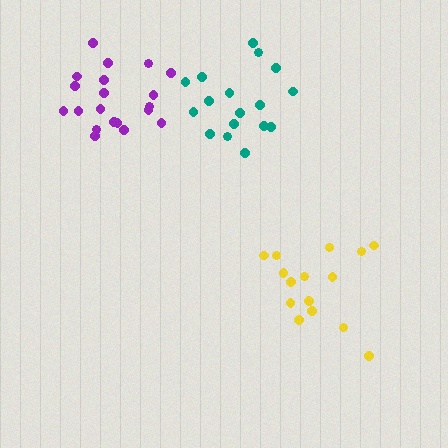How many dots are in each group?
Group 1: 20 dots, Group 2: 15 dots, Group 3: 17 dots (52 total).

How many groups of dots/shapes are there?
There are 3 groups.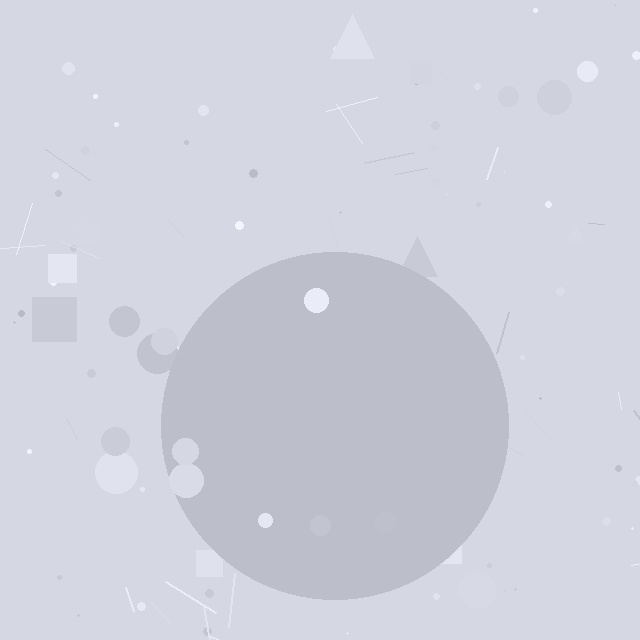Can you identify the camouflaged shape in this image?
The camouflaged shape is a circle.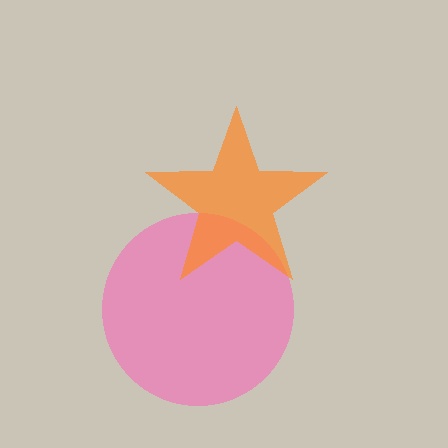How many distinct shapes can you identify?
There are 2 distinct shapes: a pink circle, an orange star.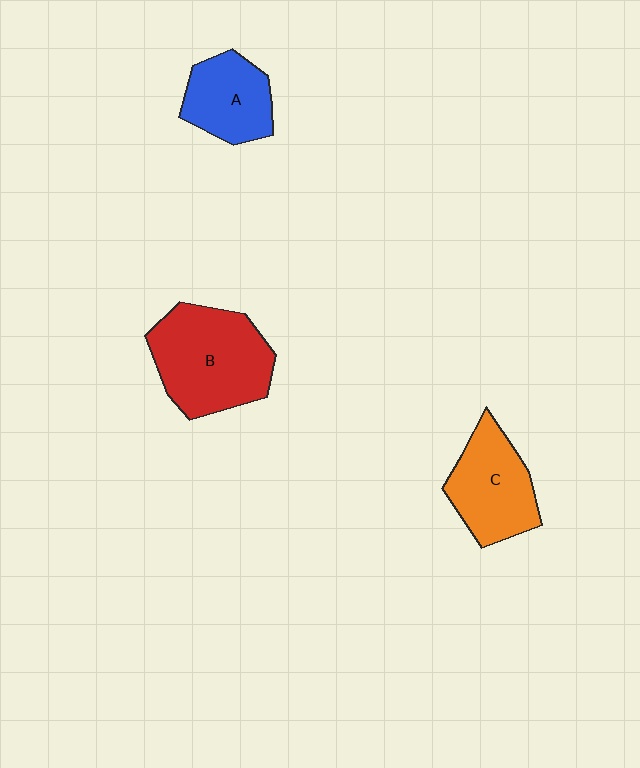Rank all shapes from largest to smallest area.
From largest to smallest: B (red), C (orange), A (blue).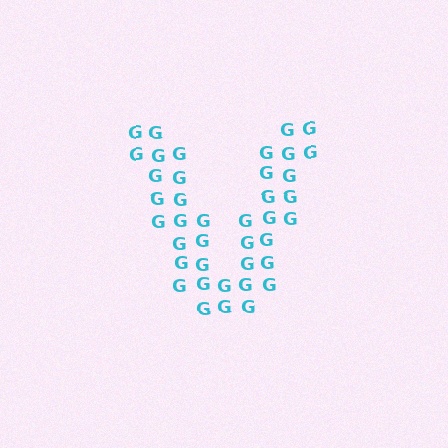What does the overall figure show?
The overall figure shows the letter V.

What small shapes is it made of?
It is made of small letter G's.